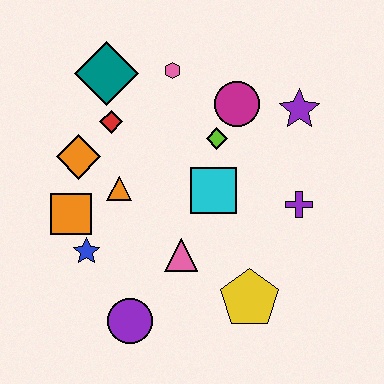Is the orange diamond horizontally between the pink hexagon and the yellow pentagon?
No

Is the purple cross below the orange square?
No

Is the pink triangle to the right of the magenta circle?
No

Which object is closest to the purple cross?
The cyan square is closest to the purple cross.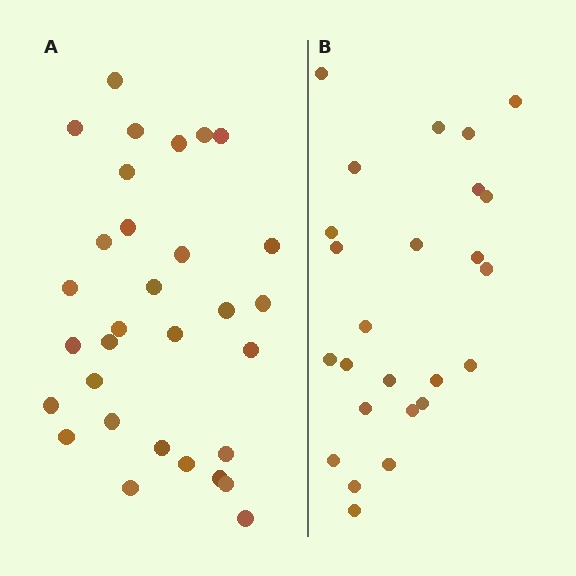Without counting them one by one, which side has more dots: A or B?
Region A (the left region) has more dots.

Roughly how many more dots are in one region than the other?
Region A has about 6 more dots than region B.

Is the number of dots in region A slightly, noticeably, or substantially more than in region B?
Region A has only slightly more — the two regions are fairly close. The ratio is roughly 1.2 to 1.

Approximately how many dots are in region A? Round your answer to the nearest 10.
About 30 dots. (The exact count is 31, which rounds to 30.)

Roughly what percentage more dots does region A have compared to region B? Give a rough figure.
About 25% more.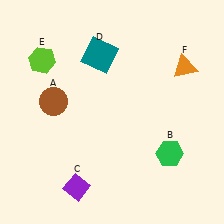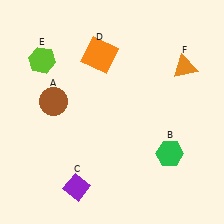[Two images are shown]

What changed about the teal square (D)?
In Image 1, D is teal. In Image 2, it changed to orange.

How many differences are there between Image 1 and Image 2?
There is 1 difference between the two images.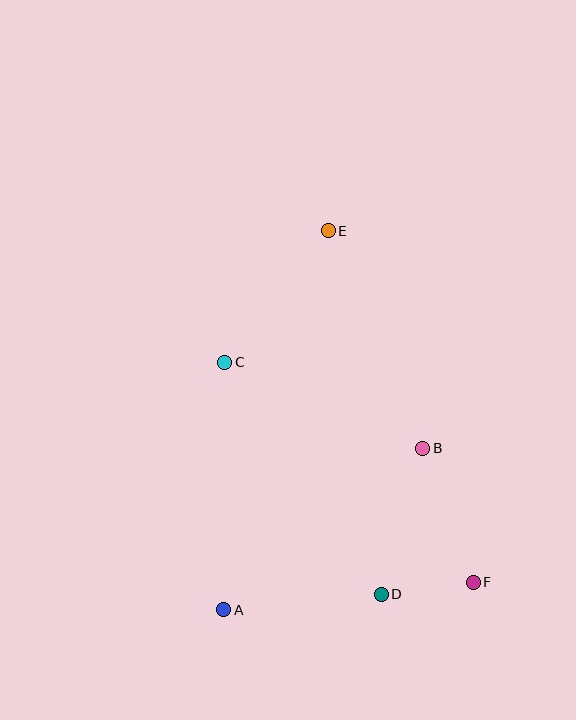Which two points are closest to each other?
Points D and F are closest to each other.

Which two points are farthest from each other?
Points A and E are farthest from each other.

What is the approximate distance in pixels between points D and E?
The distance between D and E is approximately 367 pixels.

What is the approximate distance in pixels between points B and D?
The distance between B and D is approximately 152 pixels.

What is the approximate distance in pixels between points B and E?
The distance between B and E is approximately 237 pixels.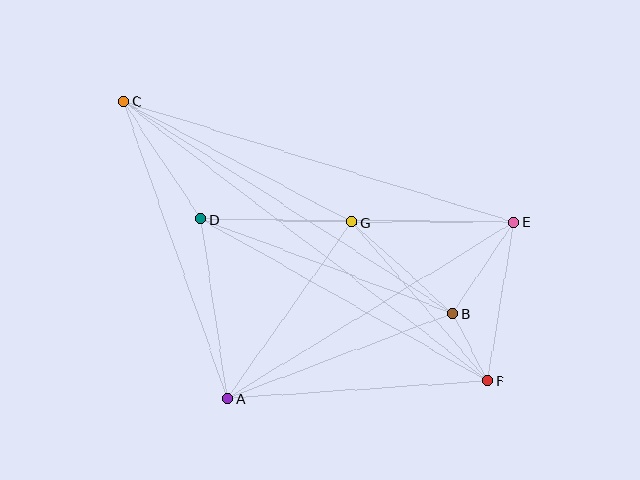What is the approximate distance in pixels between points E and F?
The distance between E and F is approximately 161 pixels.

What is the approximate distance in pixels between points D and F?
The distance between D and F is approximately 330 pixels.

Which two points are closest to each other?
Points B and F are closest to each other.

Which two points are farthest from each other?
Points C and F are farthest from each other.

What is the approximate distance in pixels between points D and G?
The distance between D and G is approximately 151 pixels.